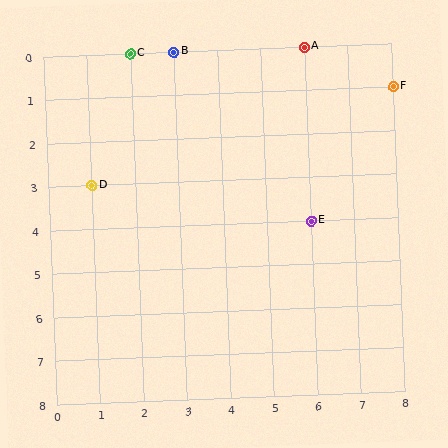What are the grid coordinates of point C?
Point C is at grid coordinates (2, 0).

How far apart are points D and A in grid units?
Points D and A are 5 columns and 3 rows apart (about 5.8 grid units diagonally).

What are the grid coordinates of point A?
Point A is at grid coordinates (6, 0).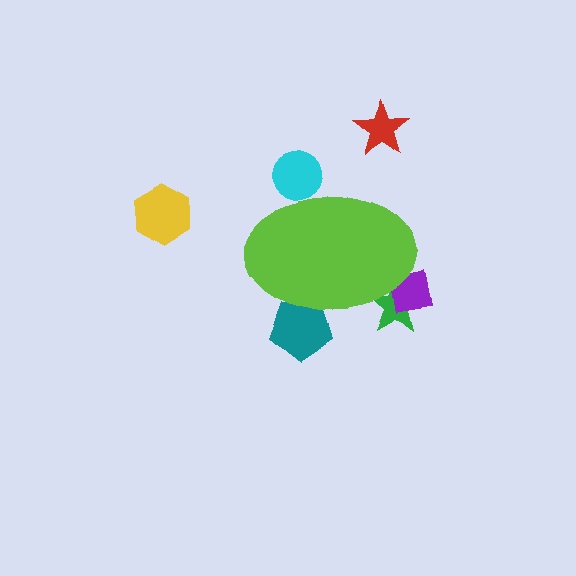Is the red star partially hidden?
No, the red star is fully visible.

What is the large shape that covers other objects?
A lime ellipse.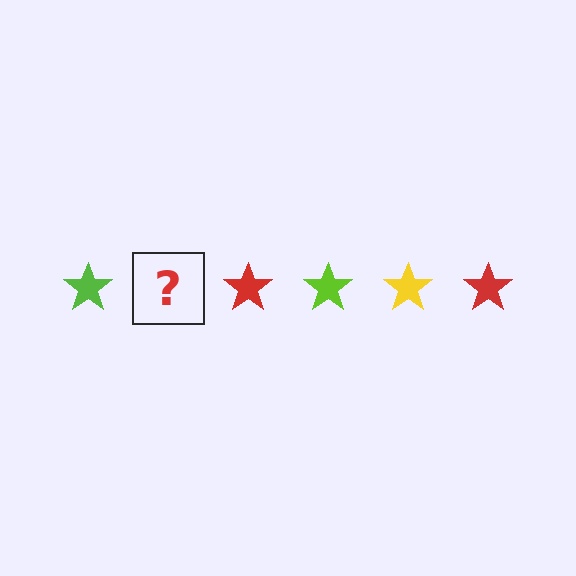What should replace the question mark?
The question mark should be replaced with a yellow star.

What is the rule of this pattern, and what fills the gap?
The rule is that the pattern cycles through lime, yellow, red stars. The gap should be filled with a yellow star.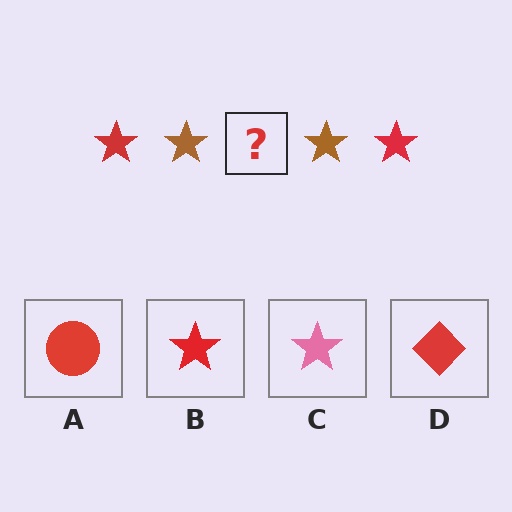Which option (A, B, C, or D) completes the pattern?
B.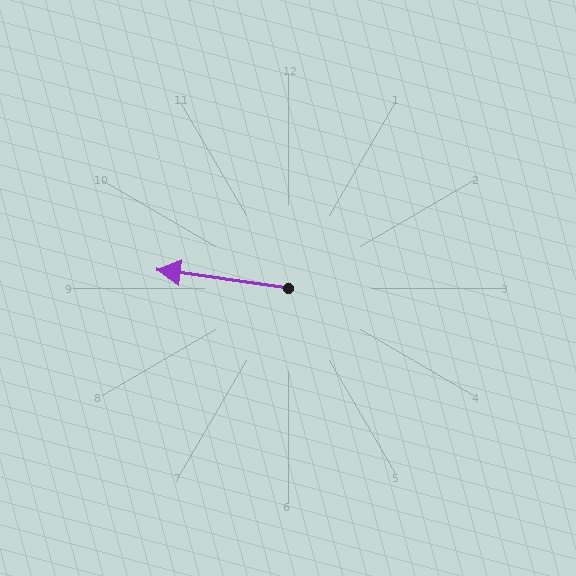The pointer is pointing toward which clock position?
Roughly 9 o'clock.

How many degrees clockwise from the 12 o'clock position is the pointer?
Approximately 278 degrees.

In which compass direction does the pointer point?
West.